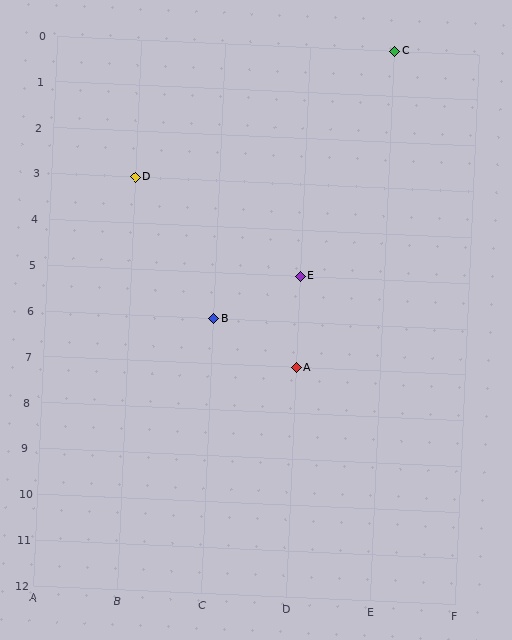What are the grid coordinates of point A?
Point A is at grid coordinates (D, 7).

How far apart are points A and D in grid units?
Points A and D are 2 columns and 4 rows apart (about 4.5 grid units diagonally).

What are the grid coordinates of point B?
Point B is at grid coordinates (C, 6).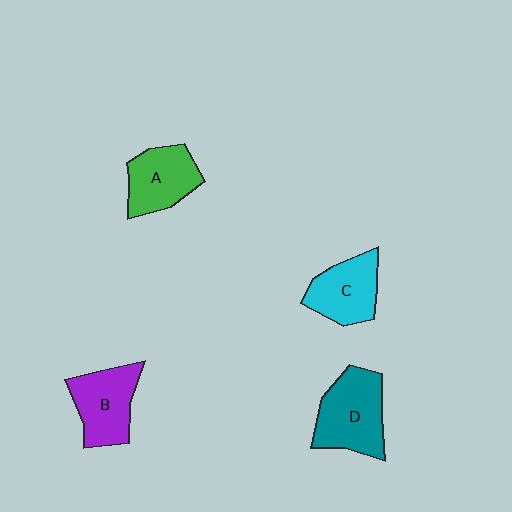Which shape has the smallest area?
Shape A (green).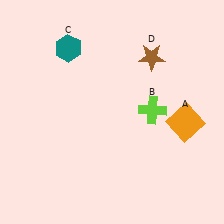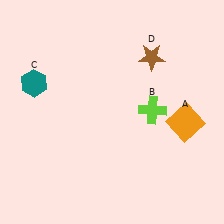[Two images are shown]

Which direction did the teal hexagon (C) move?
The teal hexagon (C) moved down.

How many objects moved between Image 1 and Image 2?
1 object moved between the two images.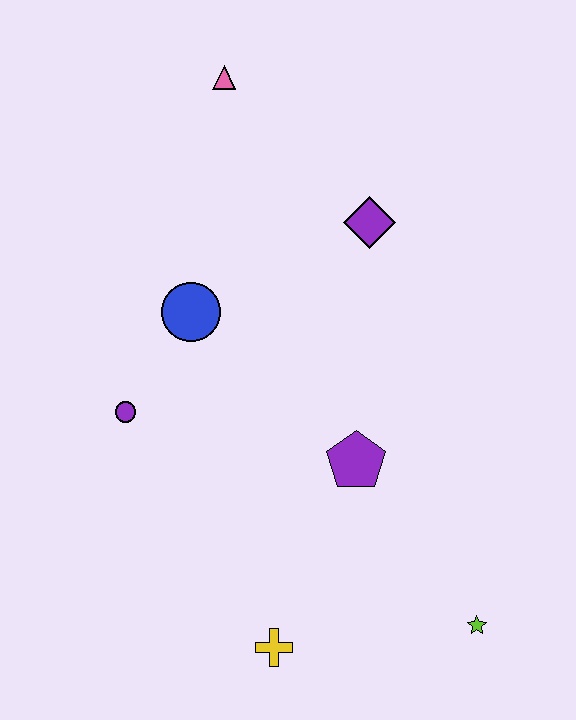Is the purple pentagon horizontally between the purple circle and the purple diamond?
Yes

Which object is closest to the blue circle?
The purple circle is closest to the blue circle.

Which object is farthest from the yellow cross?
The pink triangle is farthest from the yellow cross.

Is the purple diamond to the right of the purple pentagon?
Yes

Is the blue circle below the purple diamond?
Yes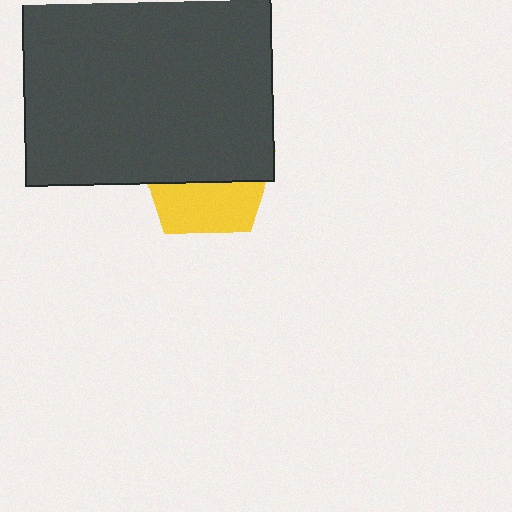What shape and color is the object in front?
The object in front is a dark gray rectangle.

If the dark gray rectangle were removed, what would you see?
You would see the complete yellow pentagon.